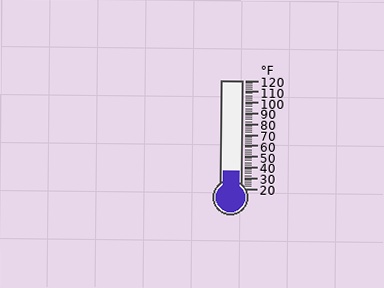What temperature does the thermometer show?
The thermometer shows approximately 36°F.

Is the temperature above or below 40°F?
The temperature is below 40°F.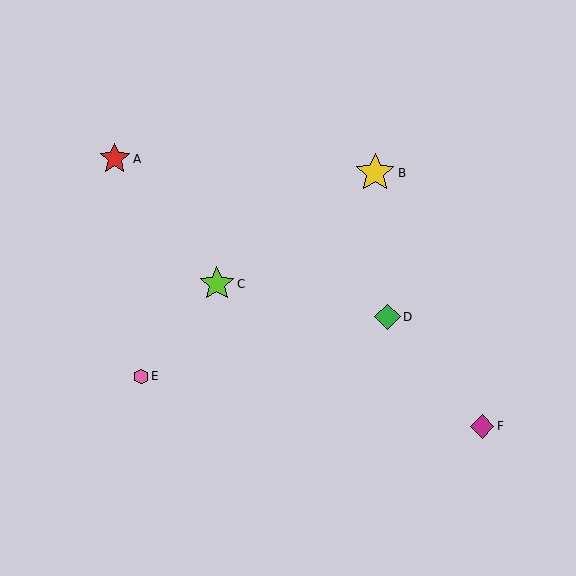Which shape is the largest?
The yellow star (labeled B) is the largest.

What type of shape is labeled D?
Shape D is a green diamond.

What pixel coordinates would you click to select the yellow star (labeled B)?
Click at (375, 173) to select the yellow star B.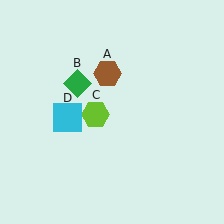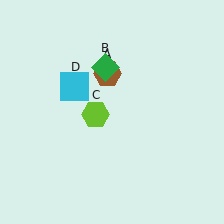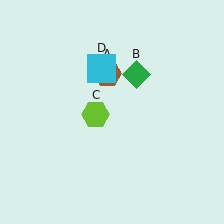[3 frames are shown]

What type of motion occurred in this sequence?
The green diamond (object B), cyan square (object D) rotated clockwise around the center of the scene.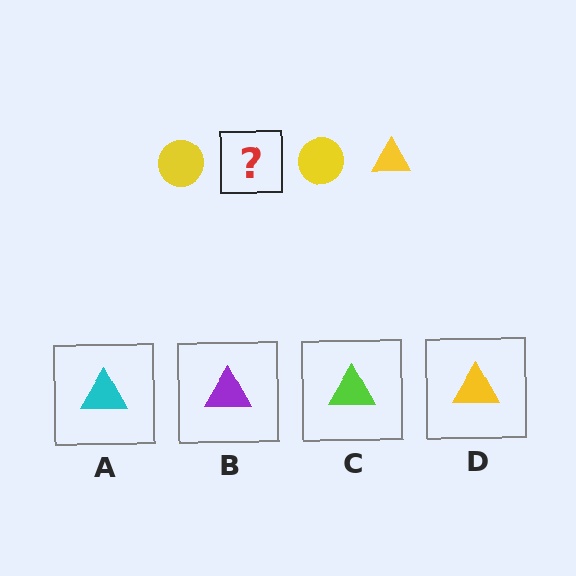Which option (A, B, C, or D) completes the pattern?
D.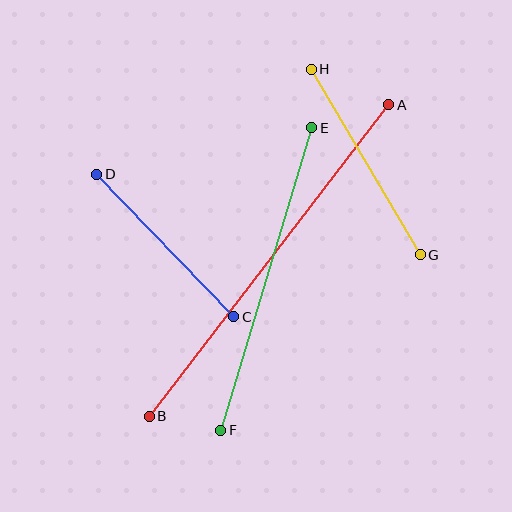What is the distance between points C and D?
The distance is approximately 198 pixels.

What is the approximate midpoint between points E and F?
The midpoint is at approximately (266, 279) pixels.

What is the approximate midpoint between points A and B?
The midpoint is at approximately (269, 260) pixels.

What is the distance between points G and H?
The distance is approximately 215 pixels.